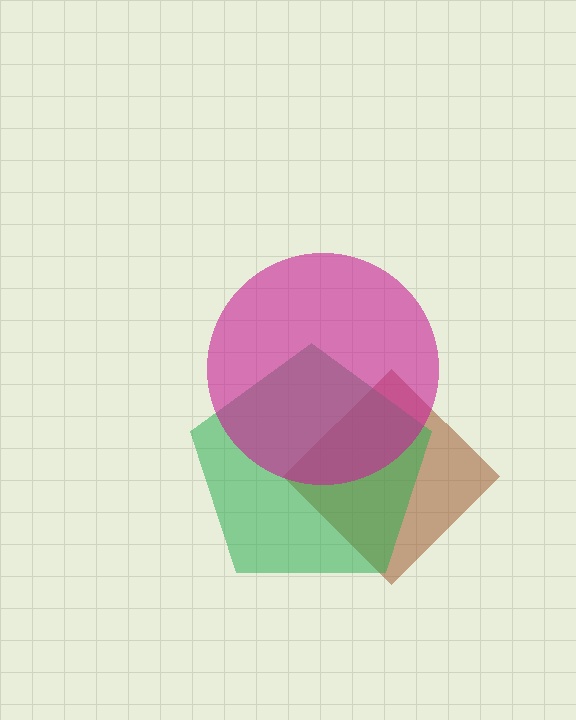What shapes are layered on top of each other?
The layered shapes are: a brown diamond, a green pentagon, a magenta circle.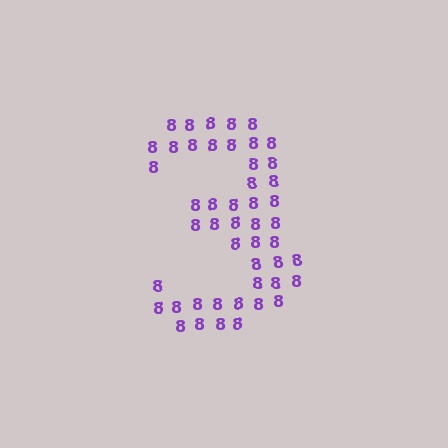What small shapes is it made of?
It is made of small digit 8's.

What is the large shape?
The large shape is the digit 3.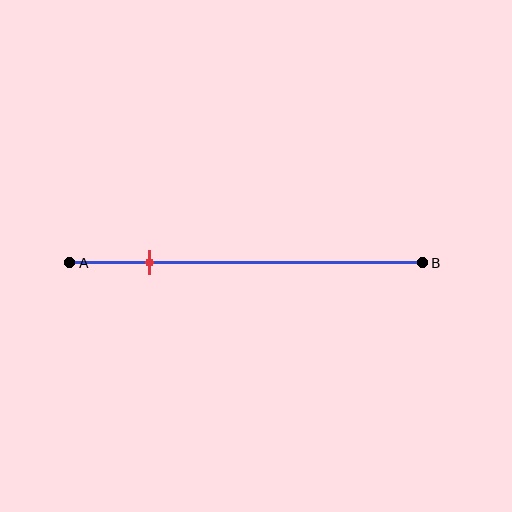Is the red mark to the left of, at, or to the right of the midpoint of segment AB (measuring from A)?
The red mark is to the left of the midpoint of segment AB.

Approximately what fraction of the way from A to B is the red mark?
The red mark is approximately 25% of the way from A to B.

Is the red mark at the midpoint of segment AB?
No, the mark is at about 25% from A, not at the 50% midpoint.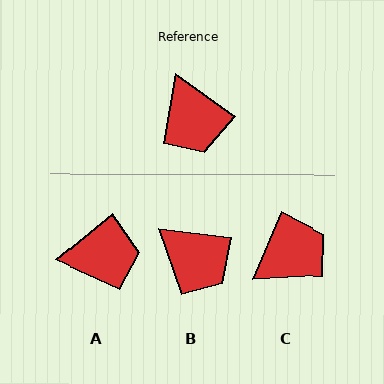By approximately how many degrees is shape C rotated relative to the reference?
Approximately 102 degrees counter-clockwise.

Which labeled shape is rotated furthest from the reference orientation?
C, about 102 degrees away.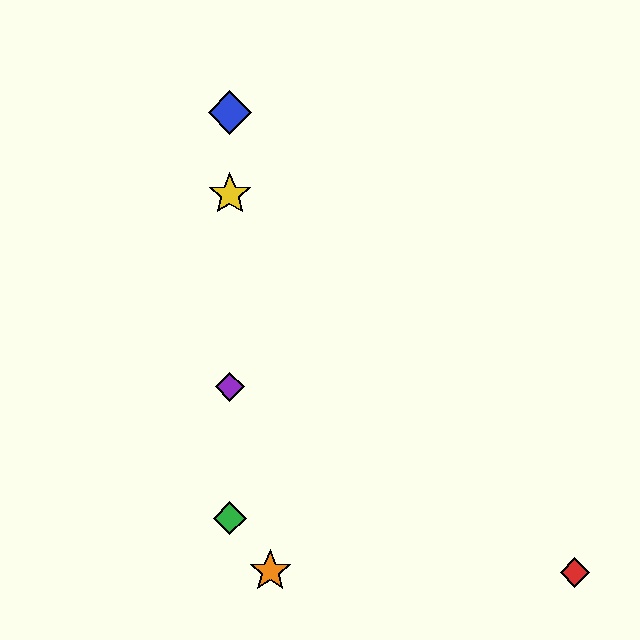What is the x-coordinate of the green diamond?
The green diamond is at x≈230.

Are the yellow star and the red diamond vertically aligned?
No, the yellow star is at x≈230 and the red diamond is at x≈575.